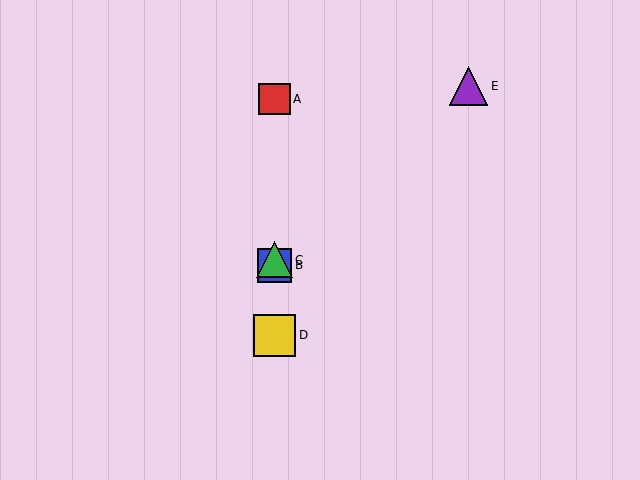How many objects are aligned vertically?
4 objects (A, B, C, D) are aligned vertically.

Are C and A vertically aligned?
Yes, both are at x≈275.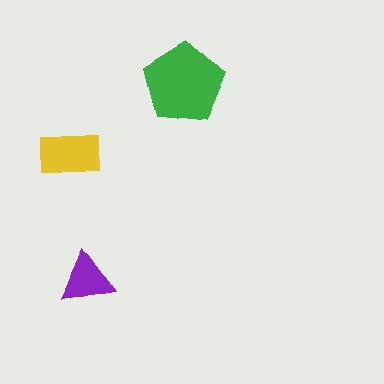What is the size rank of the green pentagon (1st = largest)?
1st.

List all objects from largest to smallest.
The green pentagon, the yellow rectangle, the purple triangle.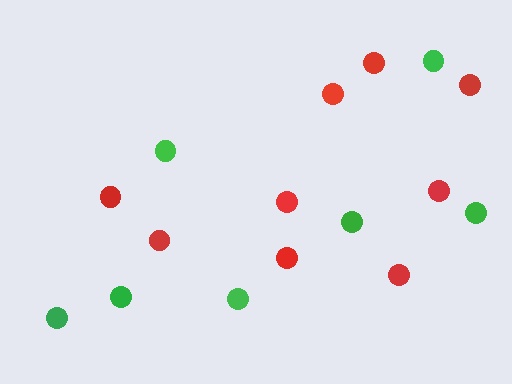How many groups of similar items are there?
There are 2 groups: one group of green circles (7) and one group of red circles (9).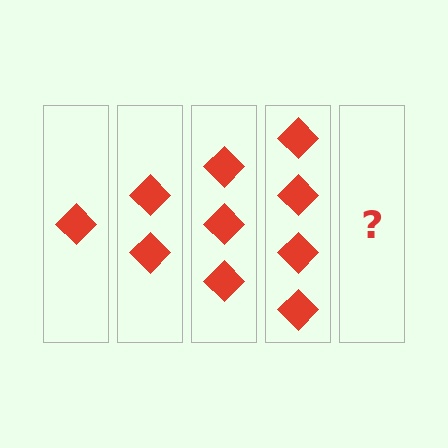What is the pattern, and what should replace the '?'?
The pattern is that each step adds one more diamond. The '?' should be 5 diamonds.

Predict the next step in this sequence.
The next step is 5 diamonds.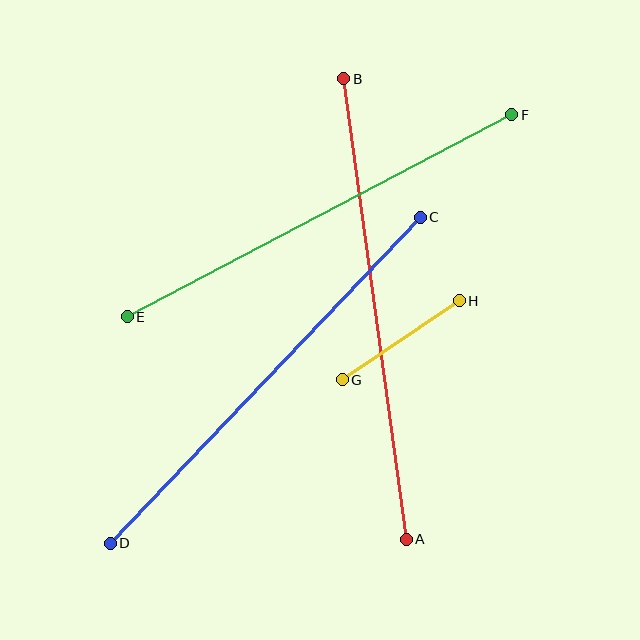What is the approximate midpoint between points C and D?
The midpoint is at approximately (265, 380) pixels.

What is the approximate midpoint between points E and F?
The midpoint is at approximately (320, 216) pixels.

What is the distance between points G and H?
The distance is approximately 141 pixels.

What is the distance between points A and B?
The distance is approximately 465 pixels.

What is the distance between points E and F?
The distance is approximately 434 pixels.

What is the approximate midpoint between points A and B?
The midpoint is at approximately (375, 309) pixels.